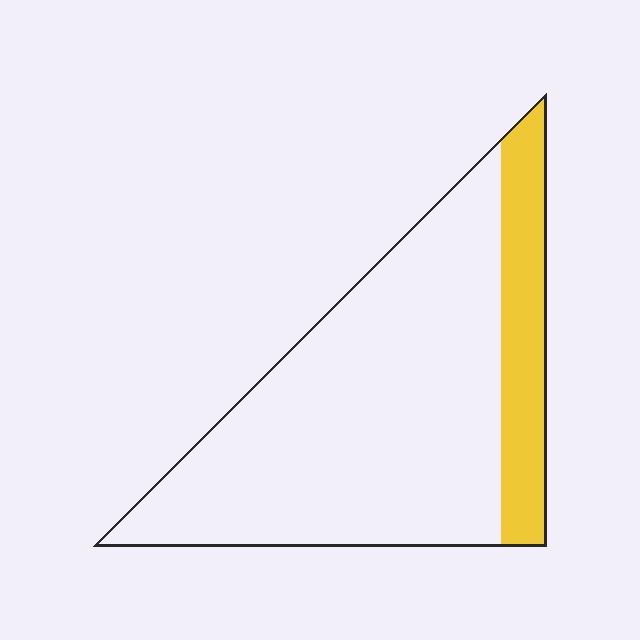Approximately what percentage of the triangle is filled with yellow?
Approximately 20%.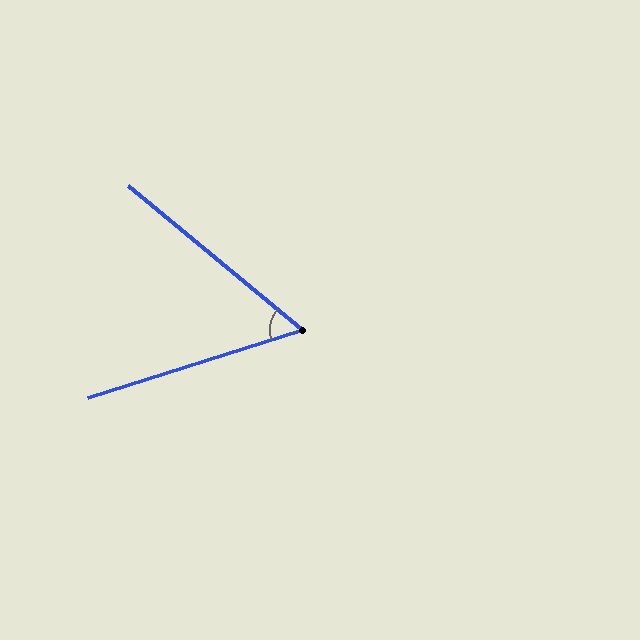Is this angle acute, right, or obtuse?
It is acute.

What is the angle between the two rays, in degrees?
Approximately 57 degrees.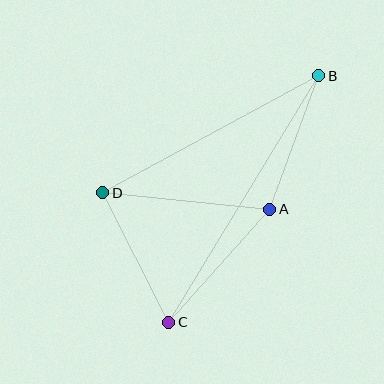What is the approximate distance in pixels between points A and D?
The distance between A and D is approximately 168 pixels.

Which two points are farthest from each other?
Points B and C are farthest from each other.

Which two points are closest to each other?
Points A and B are closest to each other.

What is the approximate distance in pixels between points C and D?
The distance between C and D is approximately 145 pixels.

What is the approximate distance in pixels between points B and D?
The distance between B and D is approximately 246 pixels.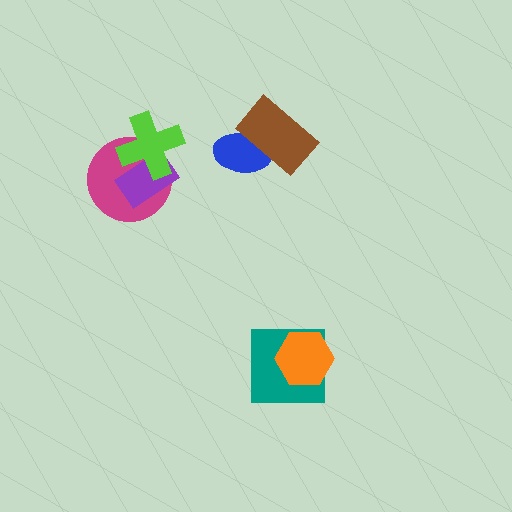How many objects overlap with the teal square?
1 object overlaps with the teal square.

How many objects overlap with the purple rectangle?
2 objects overlap with the purple rectangle.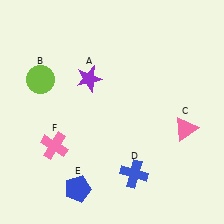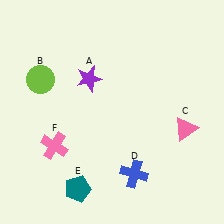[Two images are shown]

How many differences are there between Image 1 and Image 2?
There is 1 difference between the two images.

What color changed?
The pentagon (E) changed from blue in Image 1 to teal in Image 2.